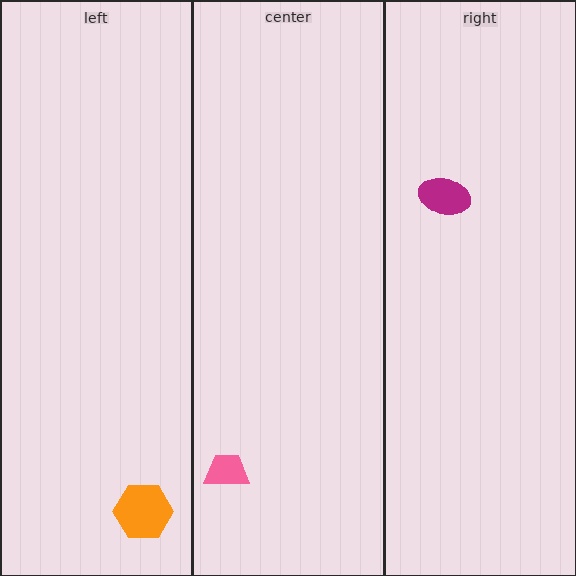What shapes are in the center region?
The pink trapezoid.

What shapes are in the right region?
The magenta ellipse.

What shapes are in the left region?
The orange hexagon.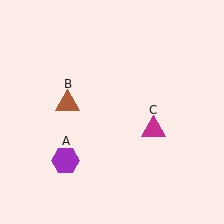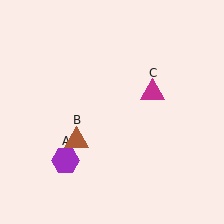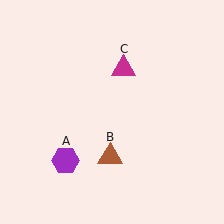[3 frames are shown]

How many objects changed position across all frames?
2 objects changed position: brown triangle (object B), magenta triangle (object C).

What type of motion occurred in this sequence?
The brown triangle (object B), magenta triangle (object C) rotated counterclockwise around the center of the scene.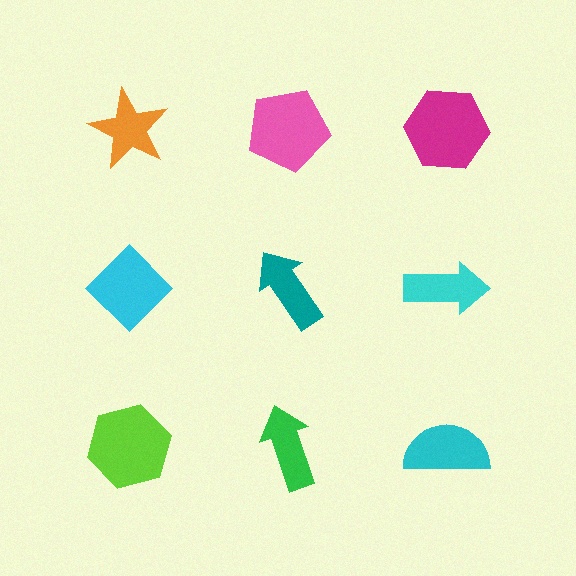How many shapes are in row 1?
3 shapes.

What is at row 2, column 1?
A cyan diamond.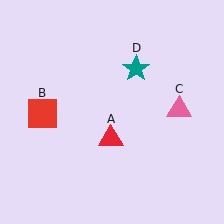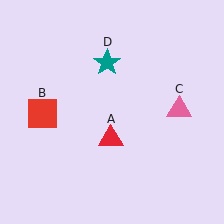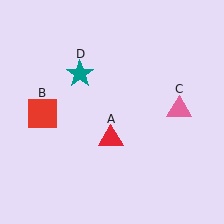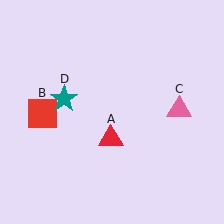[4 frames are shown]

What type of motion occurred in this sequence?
The teal star (object D) rotated counterclockwise around the center of the scene.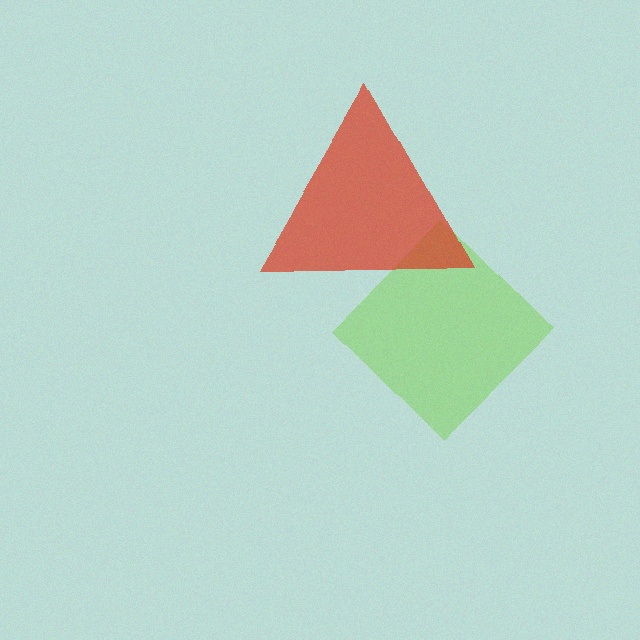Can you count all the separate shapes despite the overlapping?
Yes, there are 2 separate shapes.